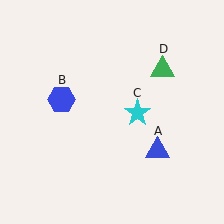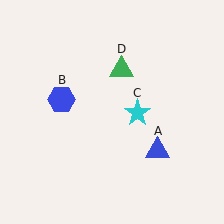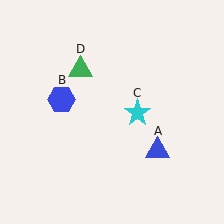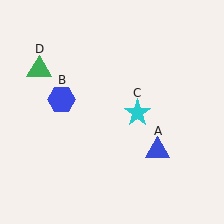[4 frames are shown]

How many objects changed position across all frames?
1 object changed position: green triangle (object D).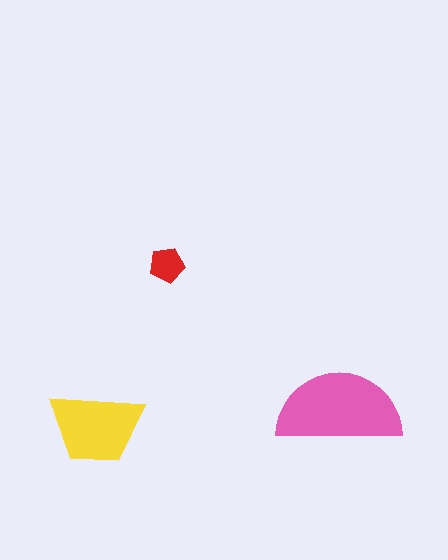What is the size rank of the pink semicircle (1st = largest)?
1st.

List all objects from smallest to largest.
The red pentagon, the yellow trapezoid, the pink semicircle.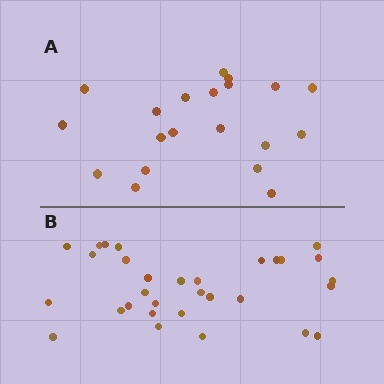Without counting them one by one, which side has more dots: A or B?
Region B (the bottom region) has more dots.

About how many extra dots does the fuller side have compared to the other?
Region B has roughly 12 or so more dots than region A.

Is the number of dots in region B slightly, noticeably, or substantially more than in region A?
Region B has substantially more. The ratio is roughly 1.6 to 1.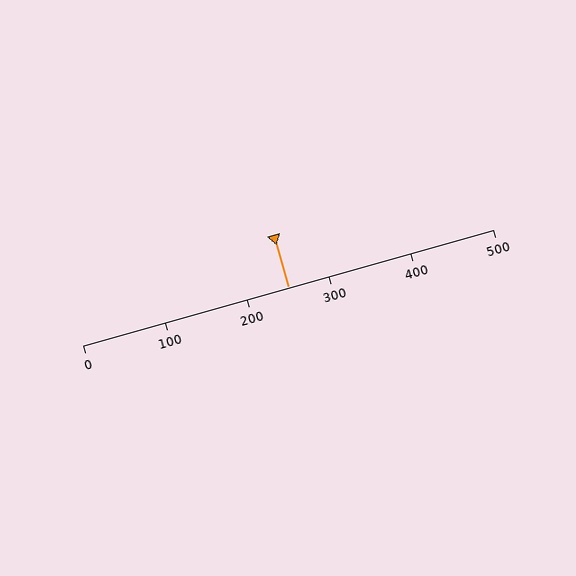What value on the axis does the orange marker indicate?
The marker indicates approximately 250.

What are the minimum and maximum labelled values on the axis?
The axis runs from 0 to 500.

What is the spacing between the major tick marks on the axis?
The major ticks are spaced 100 apart.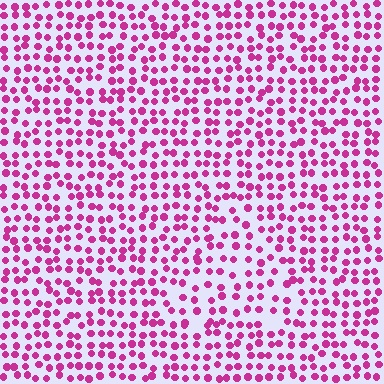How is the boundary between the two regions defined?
The boundary is defined by a change in element density (approximately 1.4x ratio). All elements are the same color, size, and shape.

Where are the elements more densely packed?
The elements are more densely packed outside the triangle boundary.